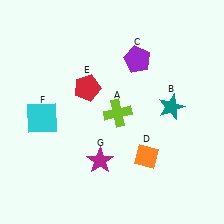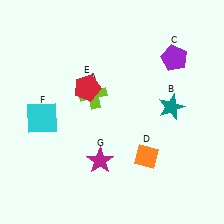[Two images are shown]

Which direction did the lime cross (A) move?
The lime cross (A) moved left.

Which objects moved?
The objects that moved are: the lime cross (A), the purple pentagon (C).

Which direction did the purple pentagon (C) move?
The purple pentagon (C) moved right.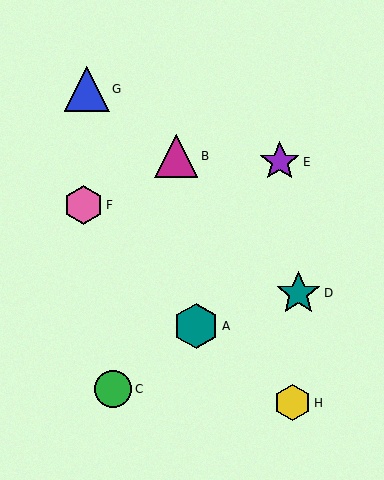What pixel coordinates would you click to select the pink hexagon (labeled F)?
Click at (83, 205) to select the pink hexagon F.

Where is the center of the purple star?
The center of the purple star is at (280, 162).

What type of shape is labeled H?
Shape H is a yellow hexagon.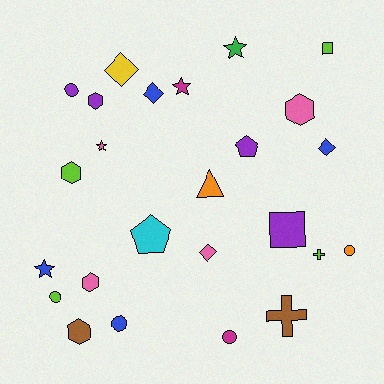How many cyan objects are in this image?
There is 1 cyan object.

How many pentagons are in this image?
There are 2 pentagons.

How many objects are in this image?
There are 25 objects.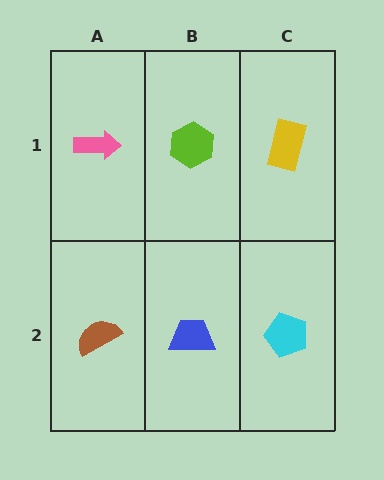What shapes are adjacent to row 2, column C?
A yellow rectangle (row 1, column C), a blue trapezoid (row 2, column B).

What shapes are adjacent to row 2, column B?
A lime hexagon (row 1, column B), a brown semicircle (row 2, column A), a cyan pentagon (row 2, column C).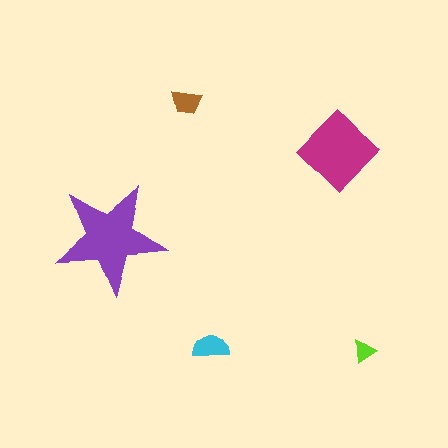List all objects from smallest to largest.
The lime triangle, the brown trapezoid, the cyan semicircle, the magenta diamond, the purple star.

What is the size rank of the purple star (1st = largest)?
1st.